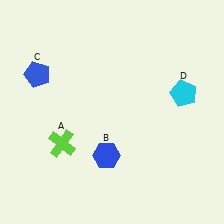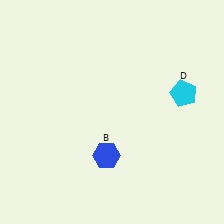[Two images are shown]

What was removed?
The blue pentagon (C), the lime cross (A) were removed in Image 2.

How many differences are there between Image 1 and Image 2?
There are 2 differences between the two images.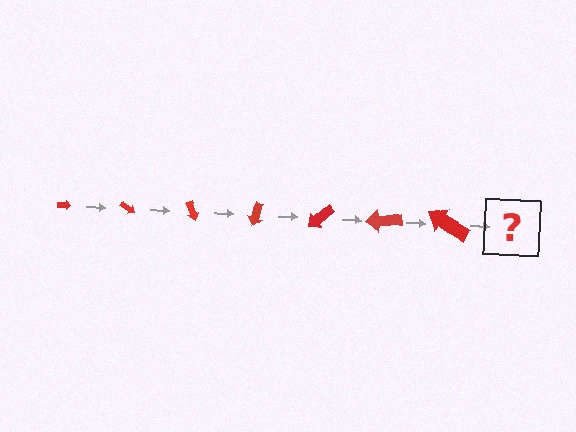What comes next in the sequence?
The next element should be an arrow, larger than the previous one and rotated 245 degrees from the start.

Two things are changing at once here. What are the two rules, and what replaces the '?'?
The two rules are that the arrow grows larger each step and it rotates 35 degrees each step. The '?' should be an arrow, larger than the previous one and rotated 245 degrees from the start.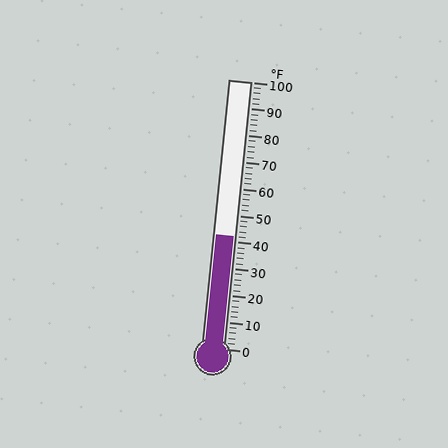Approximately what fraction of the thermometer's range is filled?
The thermometer is filled to approximately 40% of its range.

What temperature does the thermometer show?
The thermometer shows approximately 42°F.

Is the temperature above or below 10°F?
The temperature is above 10°F.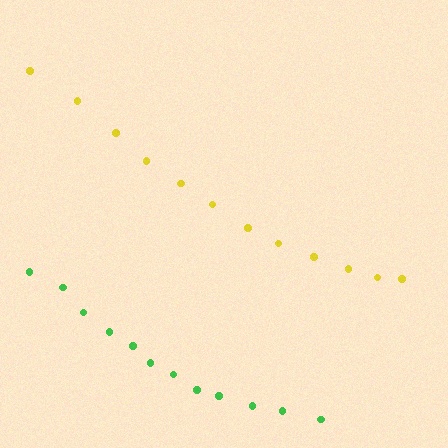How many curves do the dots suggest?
There are 2 distinct paths.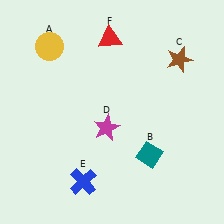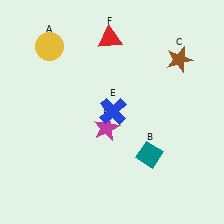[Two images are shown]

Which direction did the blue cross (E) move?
The blue cross (E) moved up.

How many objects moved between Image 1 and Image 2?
1 object moved between the two images.